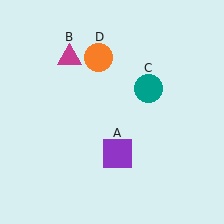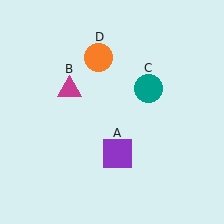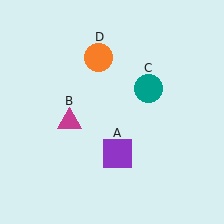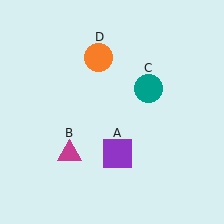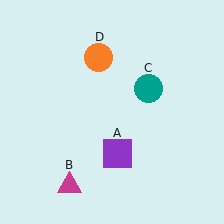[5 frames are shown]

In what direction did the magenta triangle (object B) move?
The magenta triangle (object B) moved down.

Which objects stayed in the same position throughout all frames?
Purple square (object A) and teal circle (object C) and orange circle (object D) remained stationary.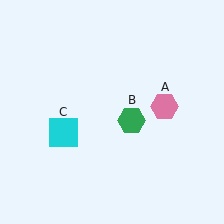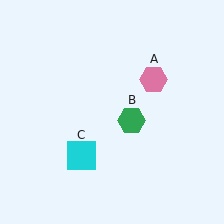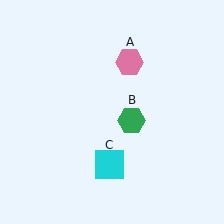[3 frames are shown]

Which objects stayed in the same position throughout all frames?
Green hexagon (object B) remained stationary.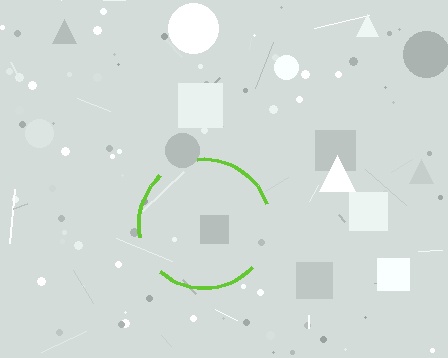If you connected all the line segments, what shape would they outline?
They would outline a circle.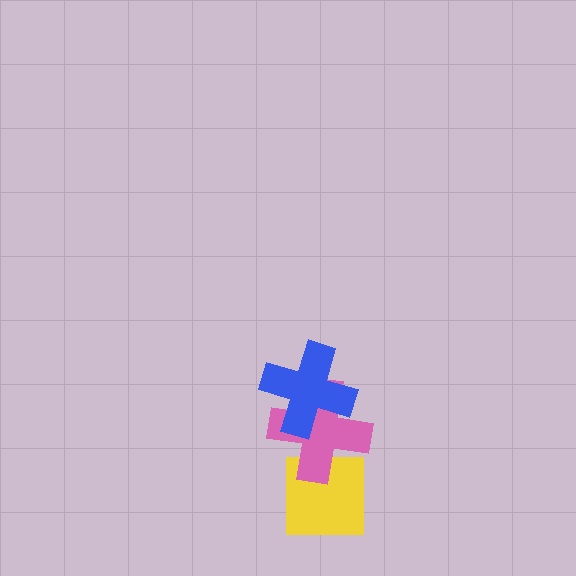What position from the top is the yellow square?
The yellow square is 3rd from the top.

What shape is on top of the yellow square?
The pink cross is on top of the yellow square.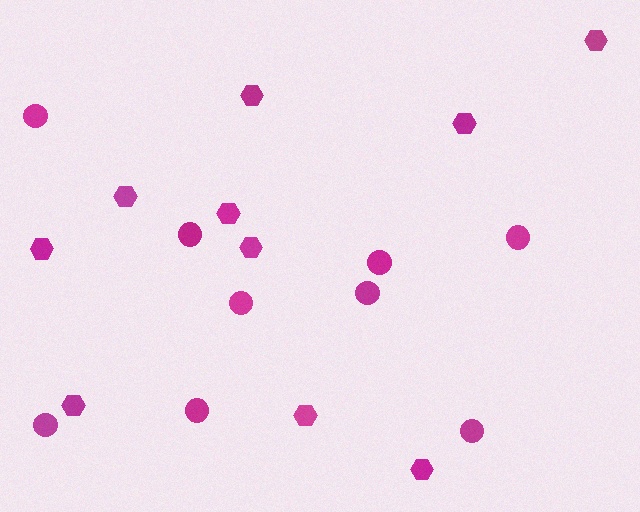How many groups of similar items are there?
There are 2 groups: one group of circles (9) and one group of hexagons (10).